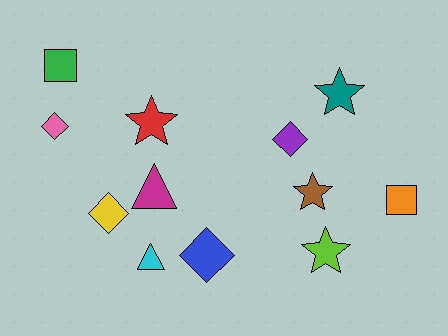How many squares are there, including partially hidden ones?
There are 2 squares.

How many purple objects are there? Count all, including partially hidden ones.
There is 1 purple object.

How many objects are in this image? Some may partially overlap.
There are 12 objects.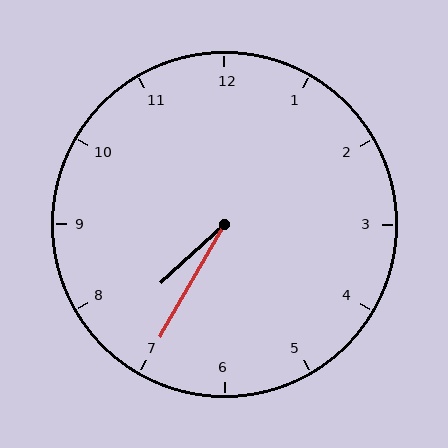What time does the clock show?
7:35.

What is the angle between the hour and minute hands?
Approximately 18 degrees.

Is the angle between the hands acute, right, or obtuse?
It is acute.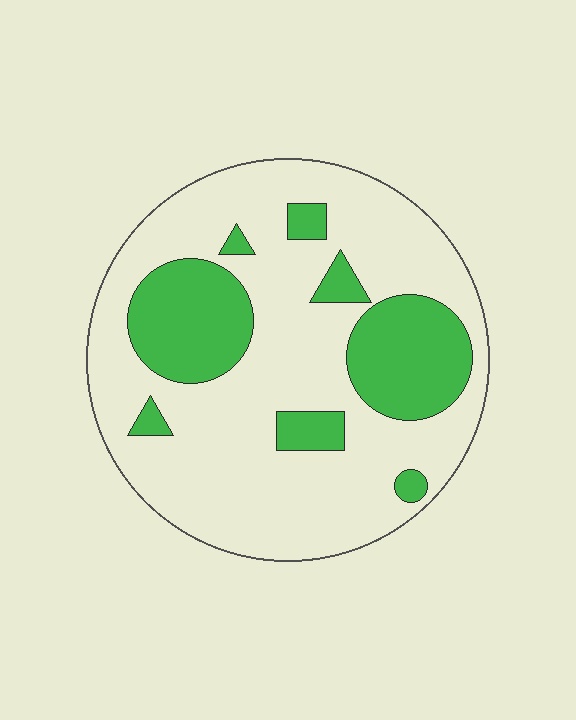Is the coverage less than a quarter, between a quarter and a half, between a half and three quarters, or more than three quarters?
Between a quarter and a half.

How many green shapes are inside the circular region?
8.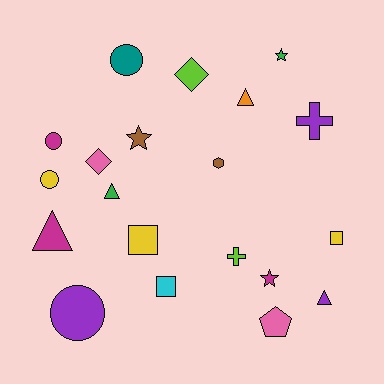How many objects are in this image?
There are 20 objects.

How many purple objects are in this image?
There are 3 purple objects.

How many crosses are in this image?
There are 2 crosses.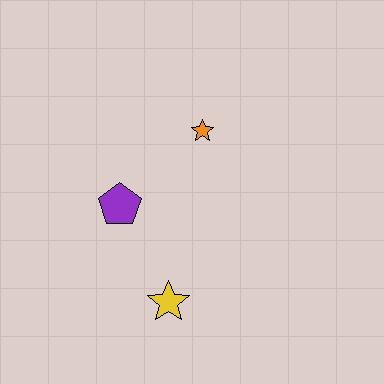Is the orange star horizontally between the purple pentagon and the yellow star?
No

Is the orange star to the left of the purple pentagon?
No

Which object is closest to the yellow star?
The purple pentagon is closest to the yellow star.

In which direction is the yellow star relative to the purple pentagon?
The yellow star is below the purple pentagon.